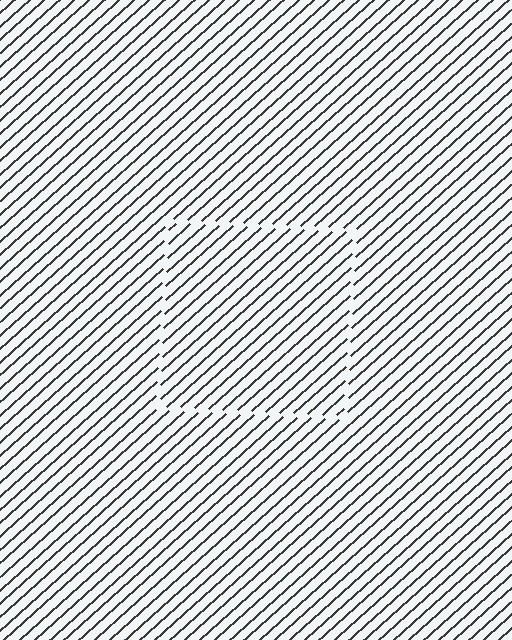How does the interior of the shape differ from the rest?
The interior of the shape contains the same grating, shifted by half a period — the contour is defined by the phase discontinuity where line-ends from the inner and outer gratings abut.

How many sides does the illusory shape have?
4 sides — the line-ends trace a square.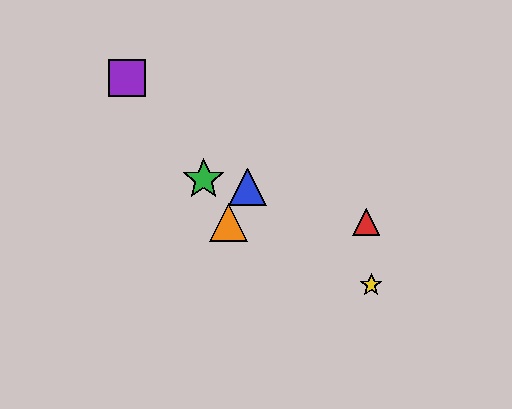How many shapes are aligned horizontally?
2 shapes (the red triangle, the orange triangle) are aligned horizontally.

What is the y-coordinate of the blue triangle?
The blue triangle is at y≈187.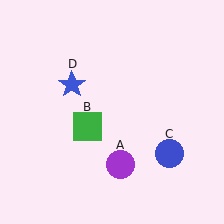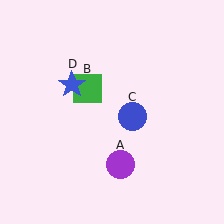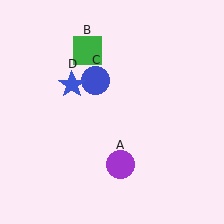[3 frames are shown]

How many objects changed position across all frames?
2 objects changed position: green square (object B), blue circle (object C).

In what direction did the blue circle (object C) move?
The blue circle (object C) moved up and to the left.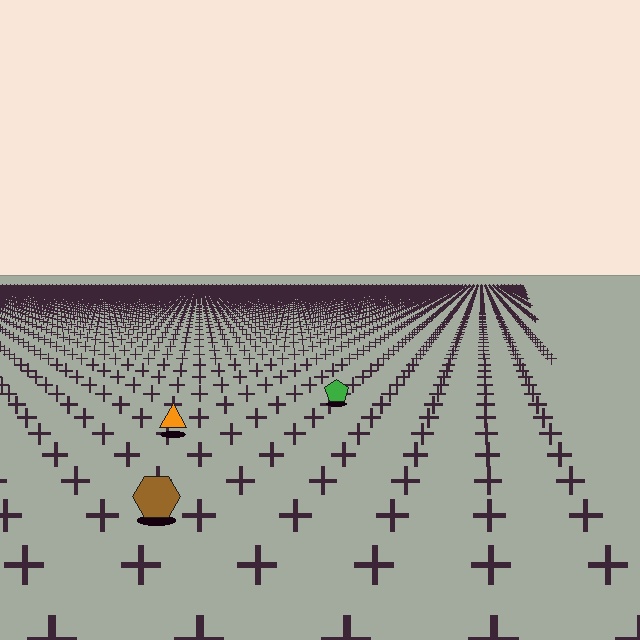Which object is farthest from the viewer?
The green pentagon is farthest from the viewer. It appears smaller and the ground texture around it is denser.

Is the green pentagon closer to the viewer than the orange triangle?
No. The orange triangle is closer — you can tell from the texture gradient: the ground texture is coarser near it.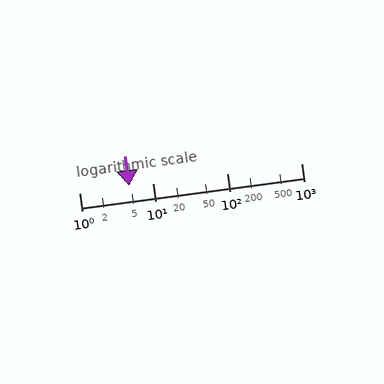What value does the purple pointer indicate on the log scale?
The pointer indicates approximately 4.7.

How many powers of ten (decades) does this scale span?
The scale spans 3 decades, from 1 to 1000.